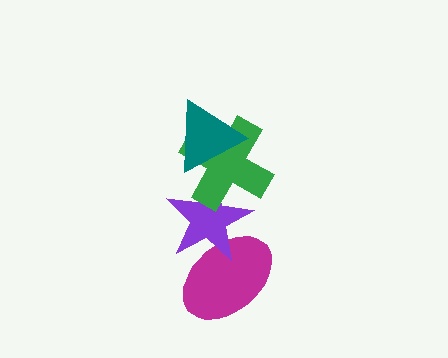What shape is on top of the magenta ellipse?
The purple star is on top of the magenta ellipse.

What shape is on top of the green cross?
The teal triangle is on top of the green cross.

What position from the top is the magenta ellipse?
The magenta ellipse is 4th from the top.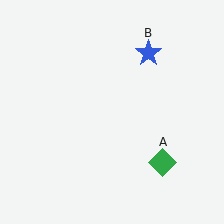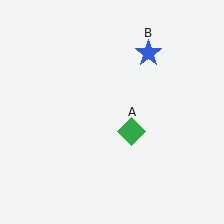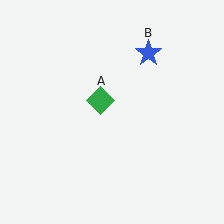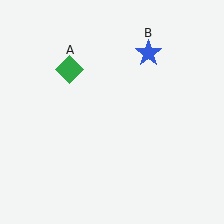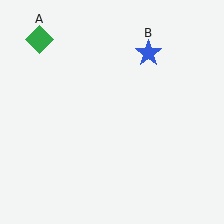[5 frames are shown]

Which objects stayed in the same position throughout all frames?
Blue star (object B) remained stationary.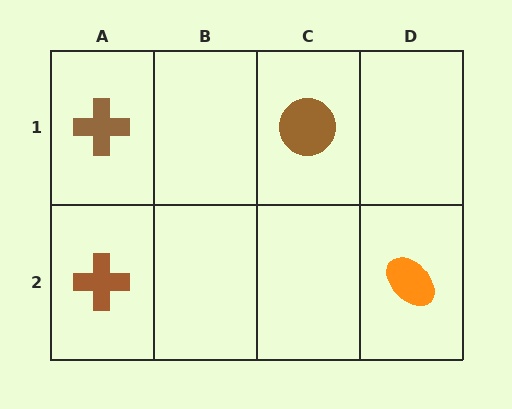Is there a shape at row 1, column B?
No, that cell is empty.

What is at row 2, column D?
An orange ellipse.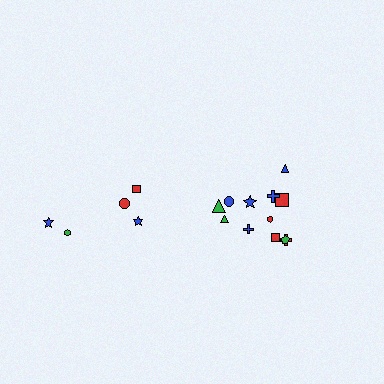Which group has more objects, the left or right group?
The right group.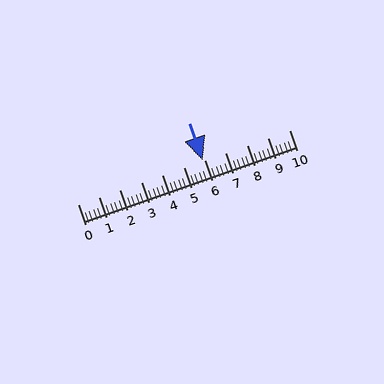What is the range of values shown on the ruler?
The ruler shows values from 0 to 10.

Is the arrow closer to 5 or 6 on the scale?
The arrow is closer to 6.